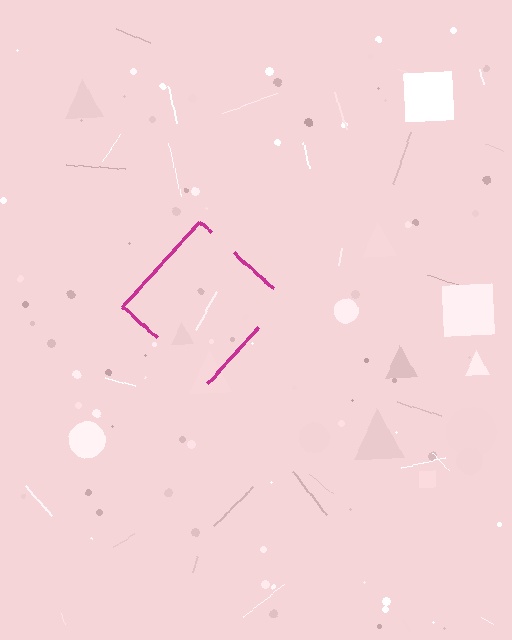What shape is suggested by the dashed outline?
The dashed outline suggests a diamond.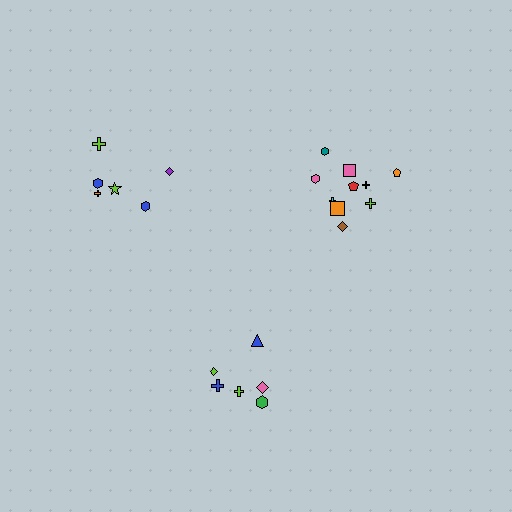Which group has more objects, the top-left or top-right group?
The top-right group.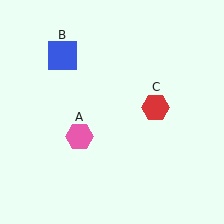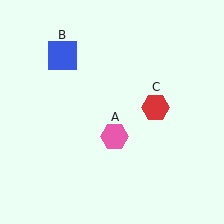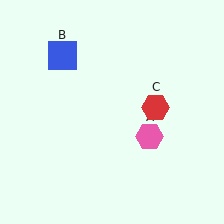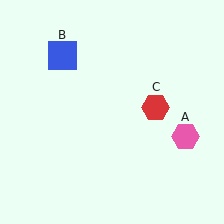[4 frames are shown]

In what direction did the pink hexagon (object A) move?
The pink hexagon (object A) moved right.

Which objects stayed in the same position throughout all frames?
Blue square (object B) and red hexagon (object C) remained stationary.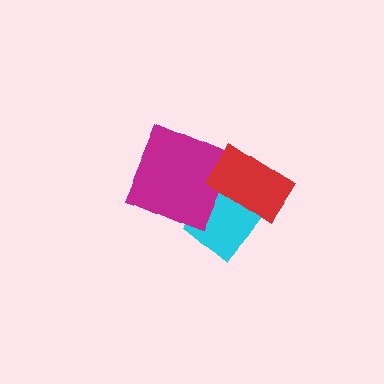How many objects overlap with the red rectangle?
2 objects overlap with the red rectangle.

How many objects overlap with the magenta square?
2 objects overlap with the magenta square.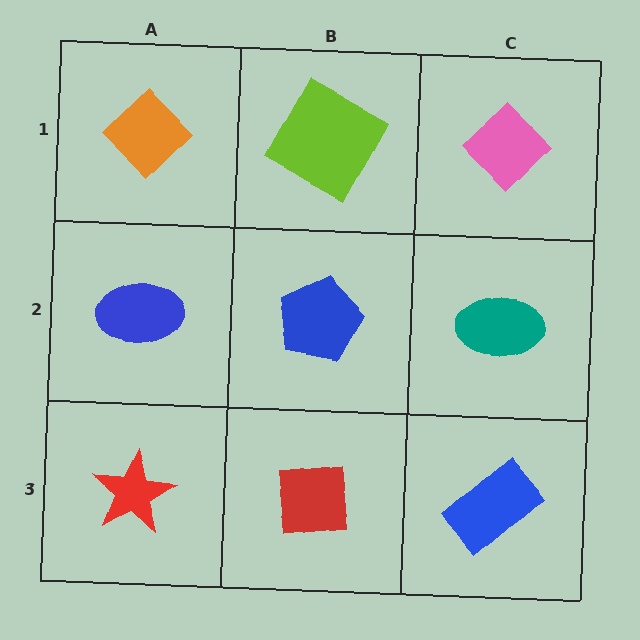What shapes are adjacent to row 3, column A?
A blue ellipse (row 2, column A), a red square (row 3, column B).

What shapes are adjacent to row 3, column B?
A blue pentagon (row 2, column B), a red star (row 3, column A), a blue rectangle (row 3, column C).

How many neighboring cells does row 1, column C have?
2.